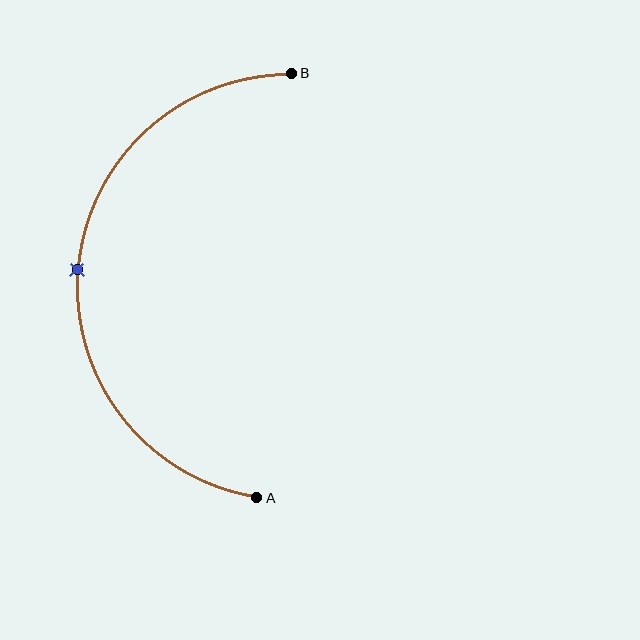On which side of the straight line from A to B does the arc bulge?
The arc bulges to the left of the straight line connecting A and B.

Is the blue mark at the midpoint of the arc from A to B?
Yes. The blue mark lies on the arc at equal arc-length from both A and B — it is the arc midpoint.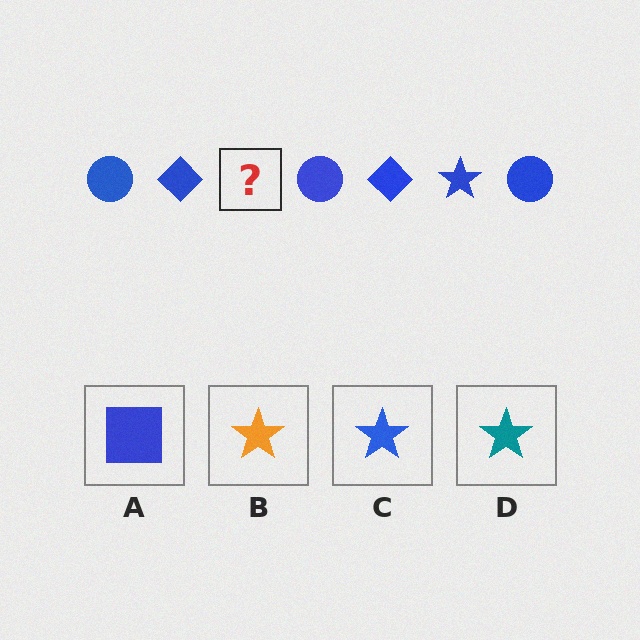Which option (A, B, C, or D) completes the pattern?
C.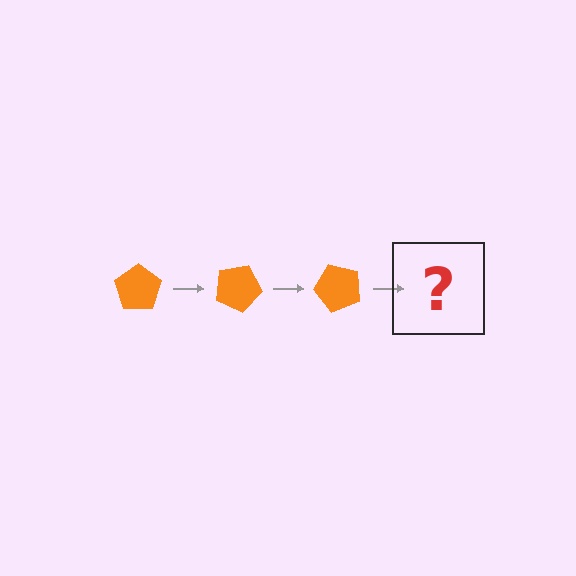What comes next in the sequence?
The next element should be an orange pentagon rotated 75 degrees.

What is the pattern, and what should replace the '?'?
The pattern is that the pentagon rotates 25 degrees each step. The '?' should be an orange pentagon rotated 75 degrees.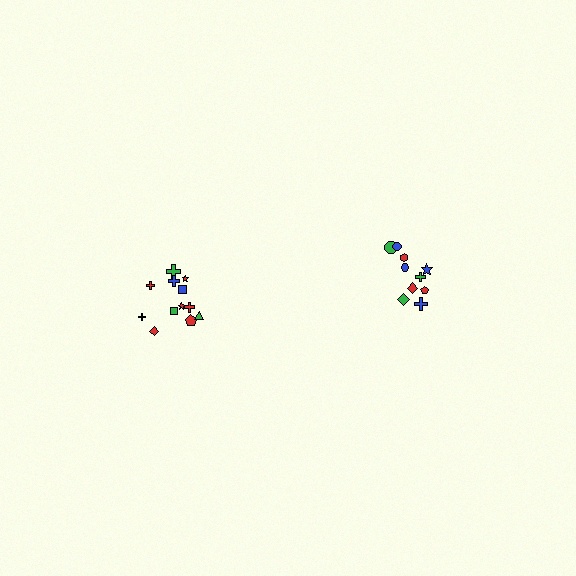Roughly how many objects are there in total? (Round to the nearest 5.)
Roughly 20 objects in total.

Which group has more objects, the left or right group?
The left group.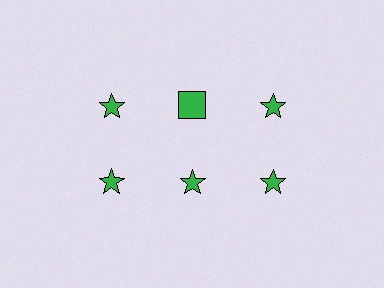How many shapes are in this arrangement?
There are 6 shapes arranged in a grid pattern.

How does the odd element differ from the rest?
It has a different shape: square instead of star.